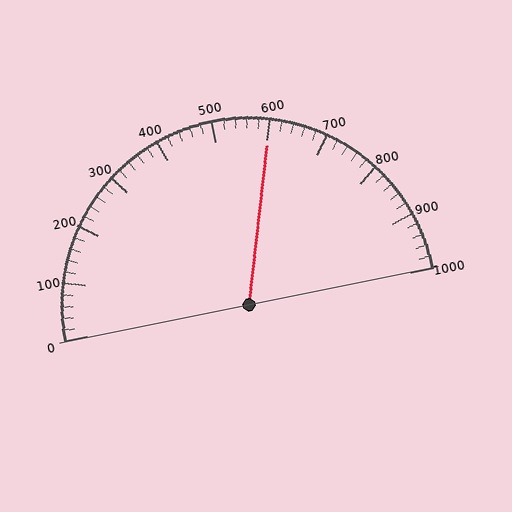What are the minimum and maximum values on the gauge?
The gauge ranges from 0 to 1000.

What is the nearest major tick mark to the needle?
The nearest major tick mark is 600.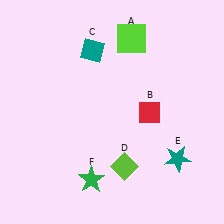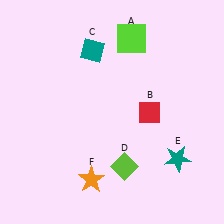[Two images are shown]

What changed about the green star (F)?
In Image 1, F is green. In Image 2, it changed to orange.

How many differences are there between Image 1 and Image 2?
There is 1 difference between the two images.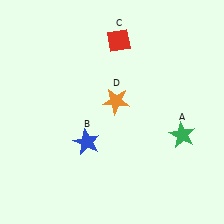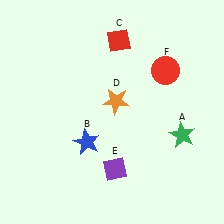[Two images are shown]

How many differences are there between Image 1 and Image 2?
There are 2 differences between the two images.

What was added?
A purple diamond (E), a red circle (F) were added in Image 2.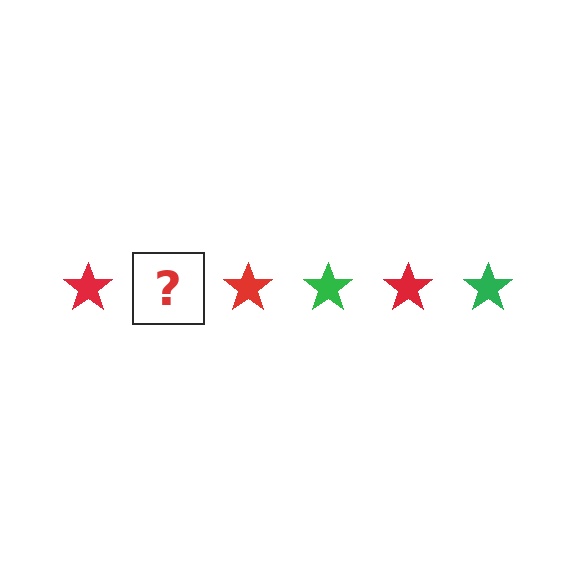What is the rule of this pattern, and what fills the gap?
The rule is that the pattern cycles through red, green stars. The gap should be filled with a green star.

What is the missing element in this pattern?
The missing element is a green star.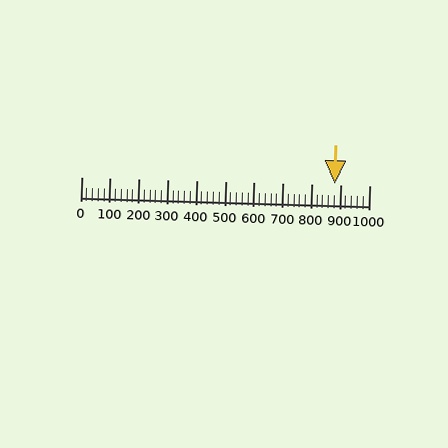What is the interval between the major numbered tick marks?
The major tick marks are spaced 100 units apart.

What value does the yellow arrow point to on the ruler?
The yellow arrow points to approximately 880.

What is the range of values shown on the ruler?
The ruler shows values from 0 to 1000.